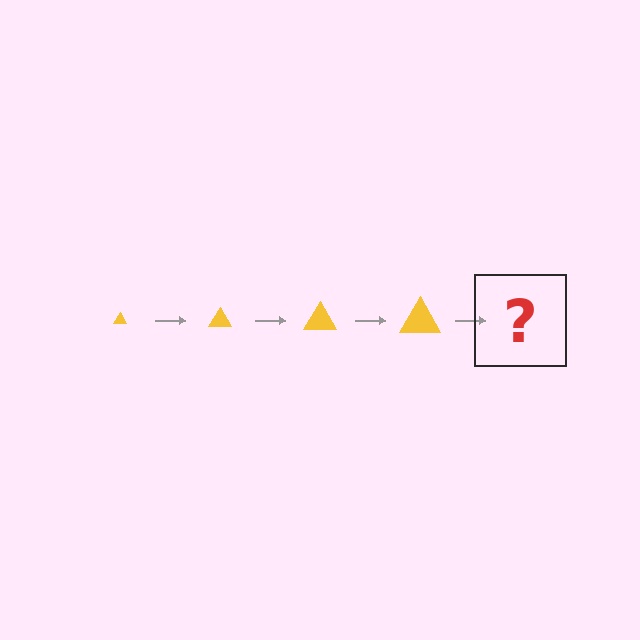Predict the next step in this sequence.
The next step is a yellow triangle, larger than the previous one.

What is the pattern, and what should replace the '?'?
The pattern is that the triangle gets progressively larger each step. The '?' should be a yellow triangle, larger than the previous one.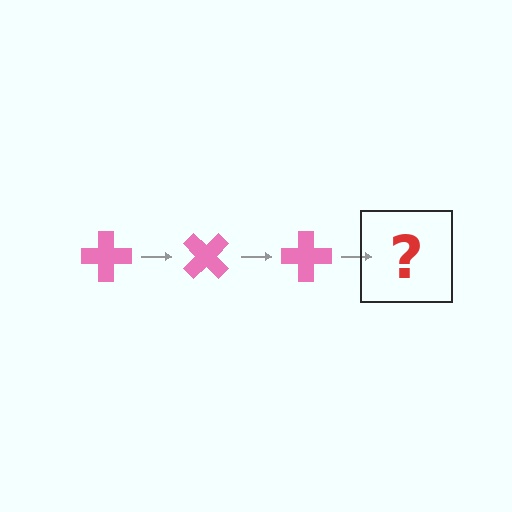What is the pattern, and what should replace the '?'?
The pattern is that the cross rotates 45 degrees each step. The '?' should be a pink cross rotated 135 degrees.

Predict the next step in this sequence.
The next step is a pink cross rotated 135 degrees.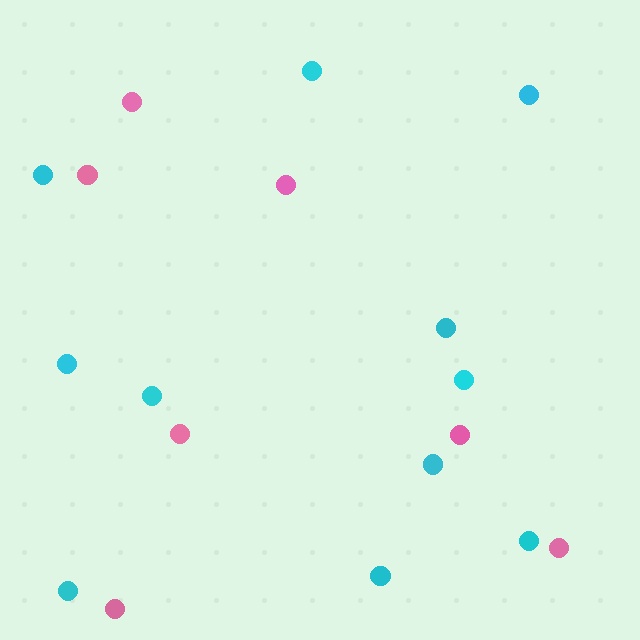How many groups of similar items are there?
There are 2 groups: one group of cyan circles (11) and one group of pink circles (7).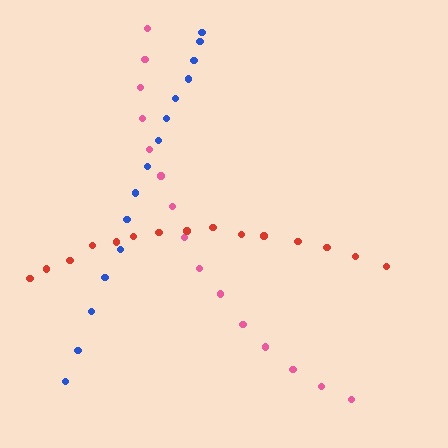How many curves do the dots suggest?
There are 3 distinct paths.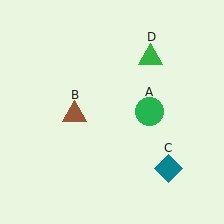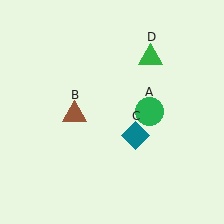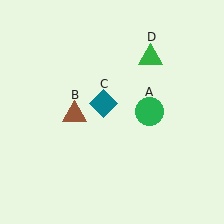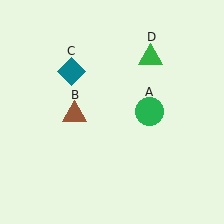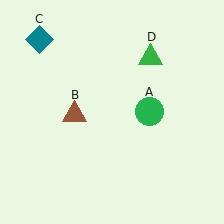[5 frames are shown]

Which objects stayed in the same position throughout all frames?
Green circle (object A) and brown triangle (object B) and green triangle (object D) remained stationary.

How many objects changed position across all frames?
1 object changed position: teal diamond (object C).